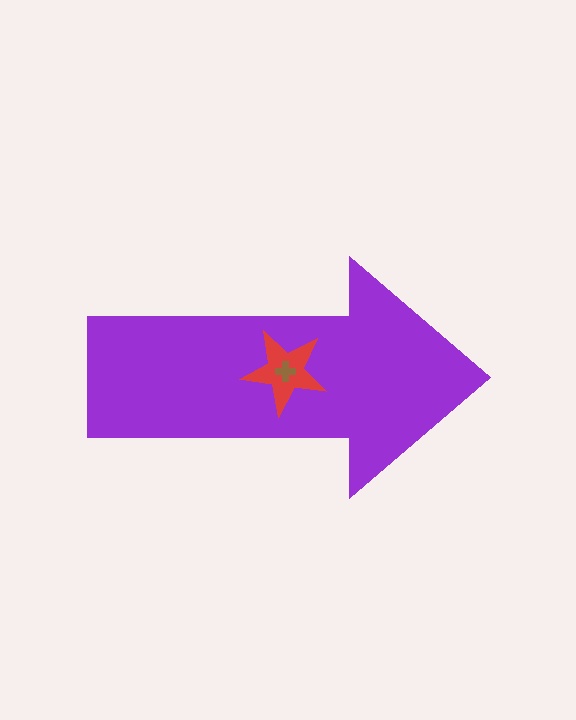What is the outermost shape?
The purple arrow.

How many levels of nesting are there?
3.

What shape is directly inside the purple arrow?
The red star.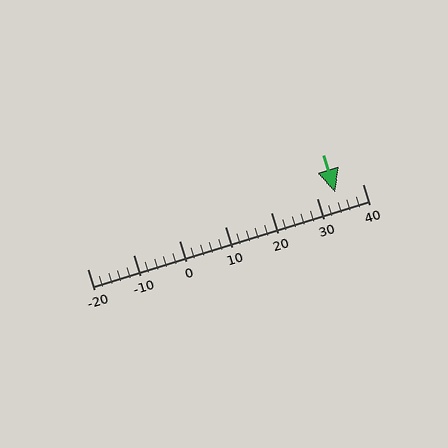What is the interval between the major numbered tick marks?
The major tick marks are spaced 10 units apart.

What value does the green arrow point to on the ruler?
The green arrow points to approximately 34.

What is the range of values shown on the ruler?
The ruler shows values from -20 to 40.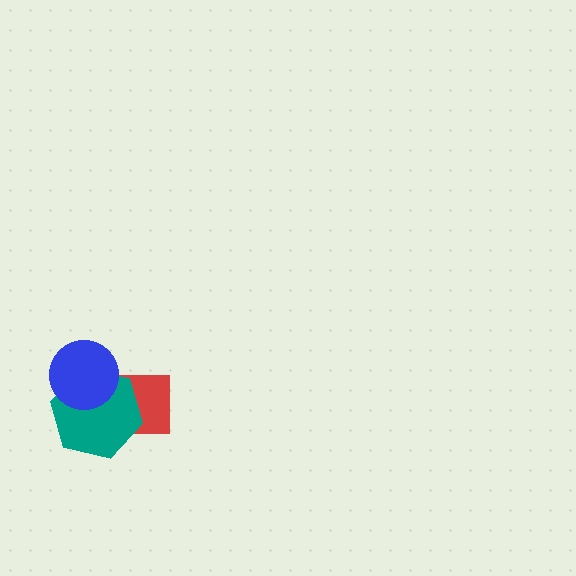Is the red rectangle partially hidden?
Yes, it is partially covered by another shape.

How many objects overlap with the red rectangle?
2 objects overlap with the red rectangle.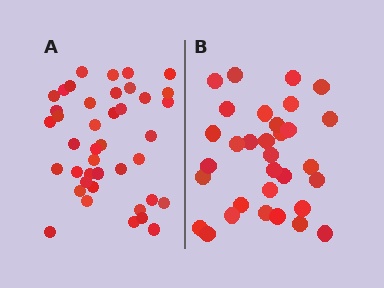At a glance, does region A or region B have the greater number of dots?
Region A (the left region) has more dots.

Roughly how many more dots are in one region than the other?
Region A has roughly 8 or so more dots than region B.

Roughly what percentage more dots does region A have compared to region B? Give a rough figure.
About 30% more.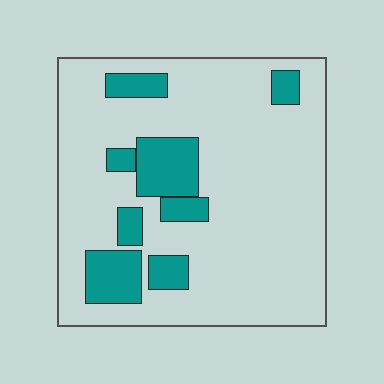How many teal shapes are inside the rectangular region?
8.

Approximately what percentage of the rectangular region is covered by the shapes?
Approximately 20%.